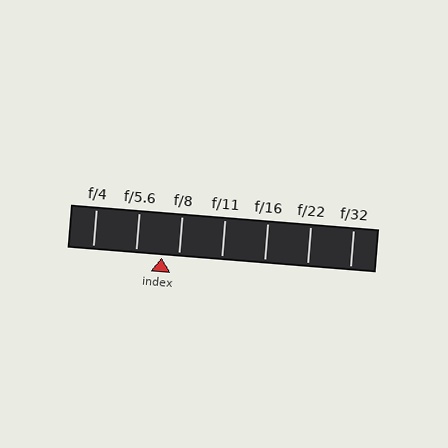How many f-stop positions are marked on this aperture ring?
There are 7 f-stop positions marked.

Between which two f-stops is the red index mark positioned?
The index mark is between f/5.6 and f/8.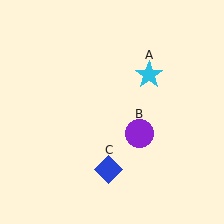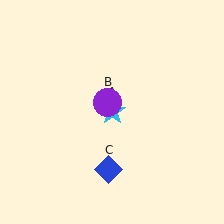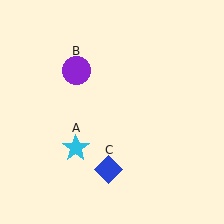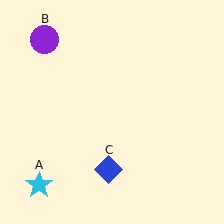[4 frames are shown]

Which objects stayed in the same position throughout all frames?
Blue diamond (object C) remained stationary.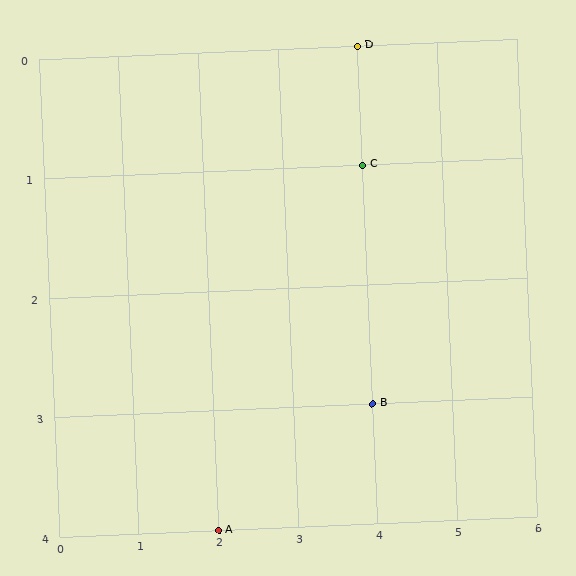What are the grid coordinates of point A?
Point A is at grid coordinates (2, 4).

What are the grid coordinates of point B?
Point B is at grid coordinates (4, 3).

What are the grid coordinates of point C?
Point C is at grid coordinates (4, 1).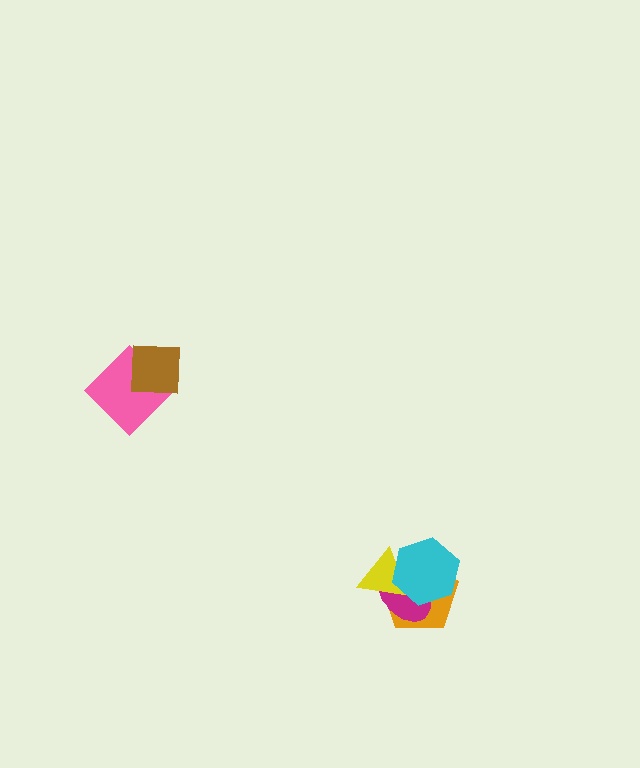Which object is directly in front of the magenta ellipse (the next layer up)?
The yellow triangle is directly in front of the magenta ellipse.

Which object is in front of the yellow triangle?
The cyan hexagon is in front of the yellow triangle.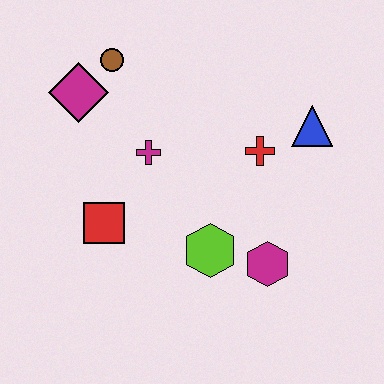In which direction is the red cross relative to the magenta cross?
The red cross is to the right of the magenta cross.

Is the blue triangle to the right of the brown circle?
Yes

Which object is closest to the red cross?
The blue triangle is closest to the red cross.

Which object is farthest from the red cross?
The magenta diamond is farthest from the red cross.